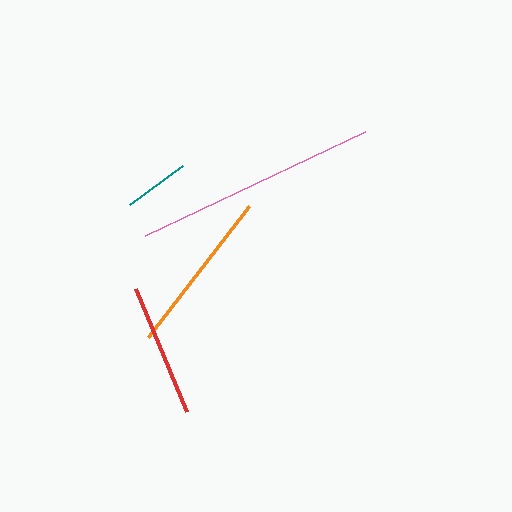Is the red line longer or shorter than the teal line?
The red line is longer than the teal line.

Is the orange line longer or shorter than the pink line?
The pink line is longer than the orange line.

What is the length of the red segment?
The red segment is approximately 133 pixels long.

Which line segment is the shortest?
The teal line is the shortest at approximately 67 pixels.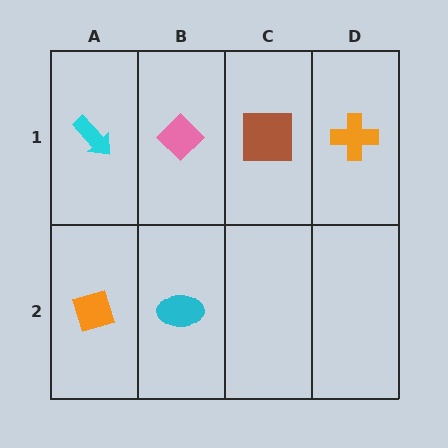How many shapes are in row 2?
2 shapes.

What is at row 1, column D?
An orange cross.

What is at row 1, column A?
A cyan arrow.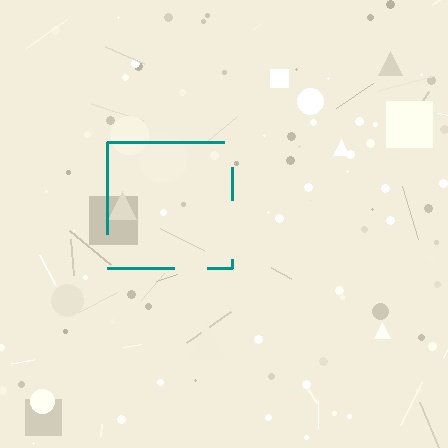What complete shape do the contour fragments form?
The contour fragments form a square.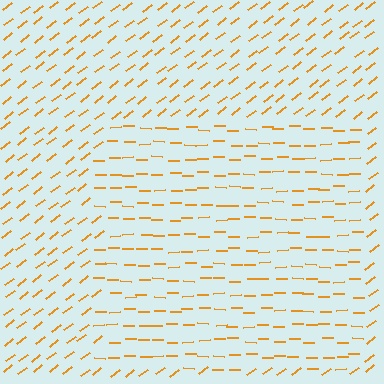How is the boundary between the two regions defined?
The boundary is defined purely by a change in line orientation (approximately 37 degrees difference). All lines are the same color and thickness.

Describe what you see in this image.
The image is filled with small orange line segments. A rectangle region in the image has lines oriented differently from the surrounding lines, creating a visible texture boundary.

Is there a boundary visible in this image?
Yes, there is a texture boundary formed by a change in line orientation.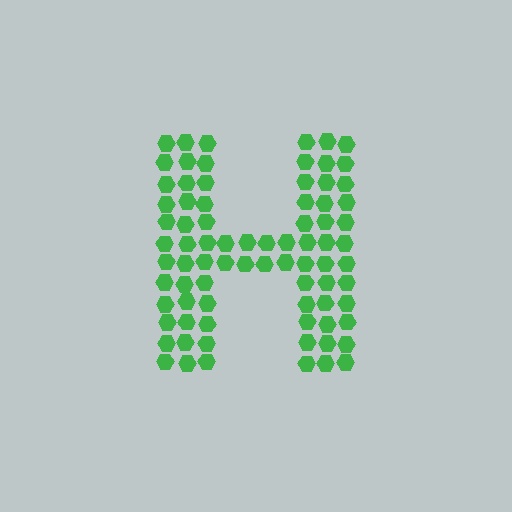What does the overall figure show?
The overall figure shows the letter H.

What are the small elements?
The small elements are hexagons.